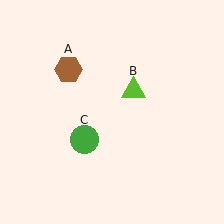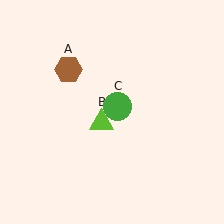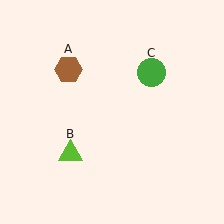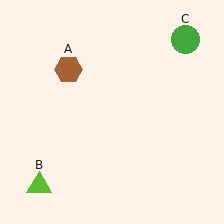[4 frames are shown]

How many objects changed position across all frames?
2 objects changed position: lime triangle (object B), green circle (object C).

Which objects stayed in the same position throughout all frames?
Brown hexagon (object A) remained stationary.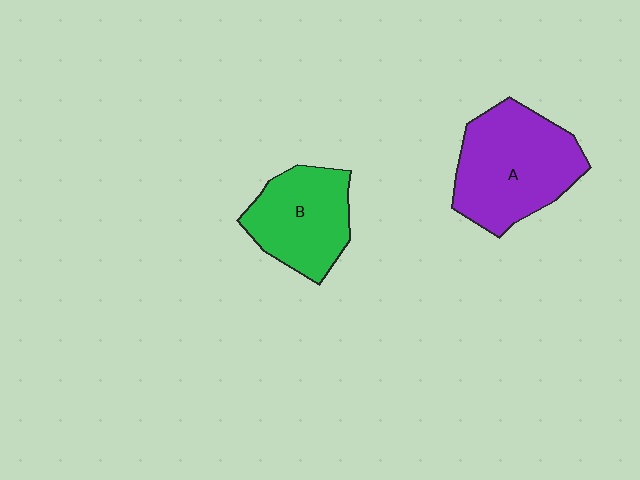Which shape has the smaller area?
Shape B (green).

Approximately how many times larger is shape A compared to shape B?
Approximately 1.3 times.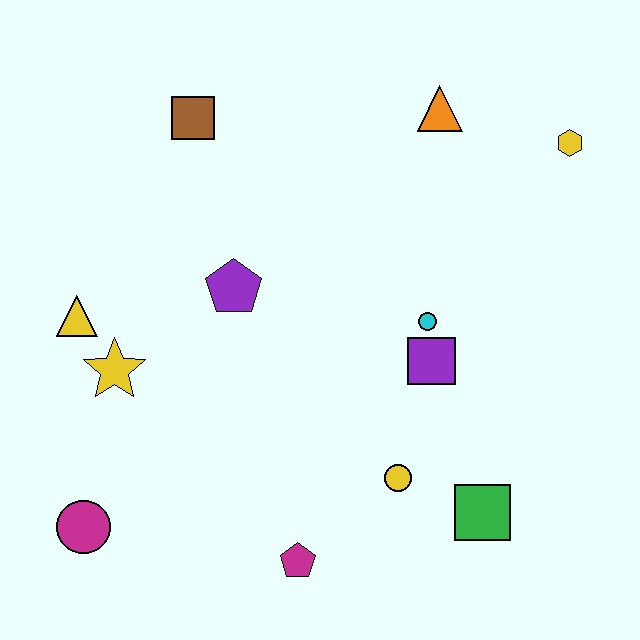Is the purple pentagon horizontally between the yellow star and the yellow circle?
Yes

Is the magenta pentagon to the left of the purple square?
Yes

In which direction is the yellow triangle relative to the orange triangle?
The yellow triangle is to the left of the orange triangle.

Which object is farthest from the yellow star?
The yellow hexagon is farthest from the yellow star.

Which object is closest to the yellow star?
The yellow triangle is closest to the yellow star.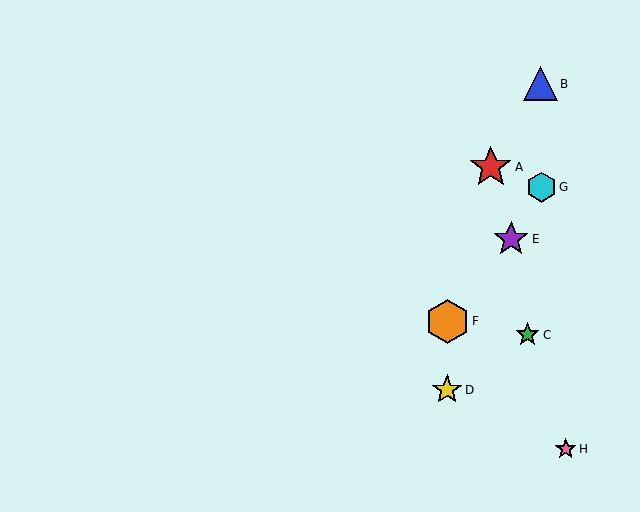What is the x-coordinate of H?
Object H is at x≈566.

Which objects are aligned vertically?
Objects D, F are aligned vertically.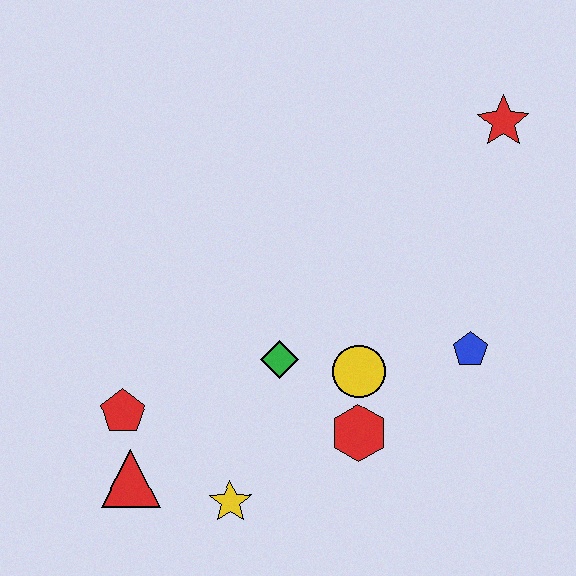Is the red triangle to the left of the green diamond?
Yes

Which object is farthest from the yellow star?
The red star is farthest from the yellow star.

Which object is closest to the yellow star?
The red triangle is closest to the yellow star.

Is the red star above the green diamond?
Yes